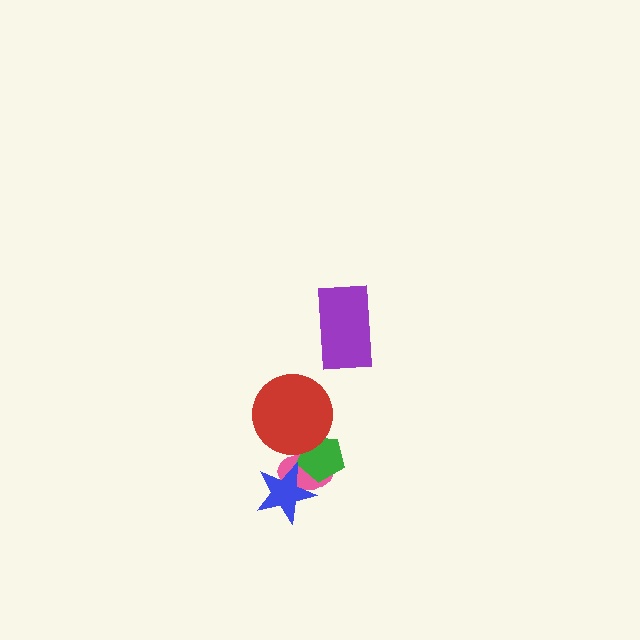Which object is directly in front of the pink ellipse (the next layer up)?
The green pentagon is directly in front of the pink ellipse.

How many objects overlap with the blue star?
2 objects overlap with the blue star.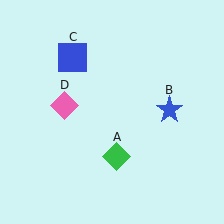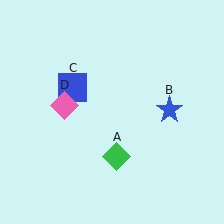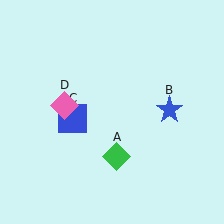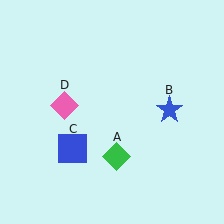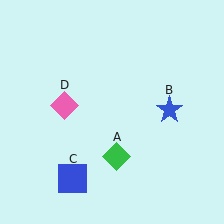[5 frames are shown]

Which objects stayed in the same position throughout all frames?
Green diamond (object A) and blue star (object B) and pink diamond (object D) remained stationary.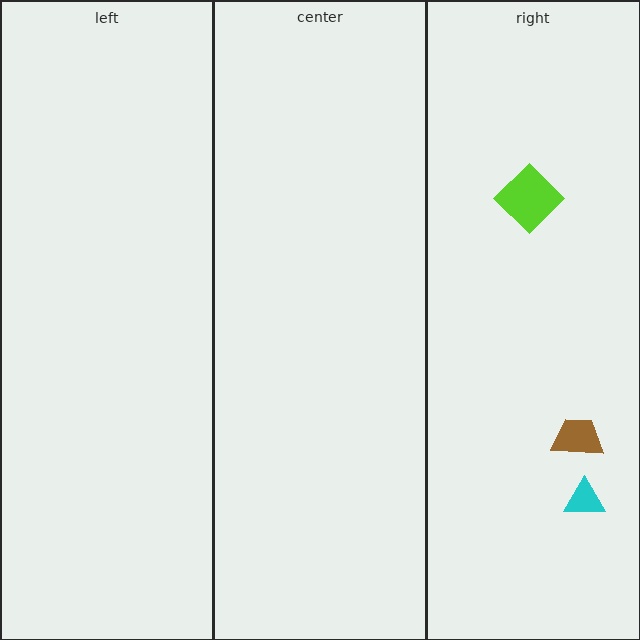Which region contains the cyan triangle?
The right region.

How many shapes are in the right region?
3.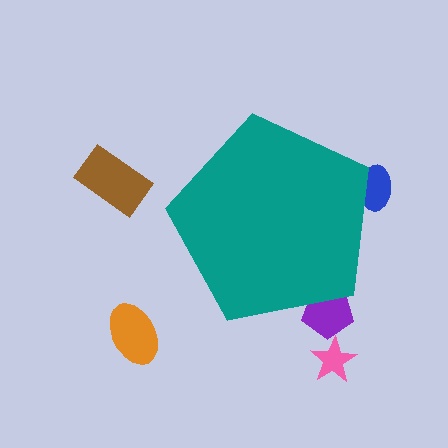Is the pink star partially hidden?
No, the pink star is fully visible.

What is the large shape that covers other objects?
A teal pentagon.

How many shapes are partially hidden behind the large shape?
2 shapes are partially hidden.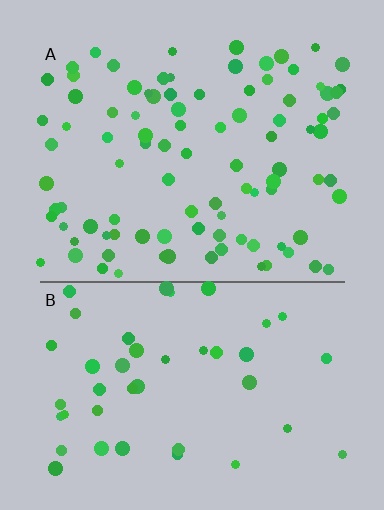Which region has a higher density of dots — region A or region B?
A (the top).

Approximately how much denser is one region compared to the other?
Approximately 2.2× — region A over region B.